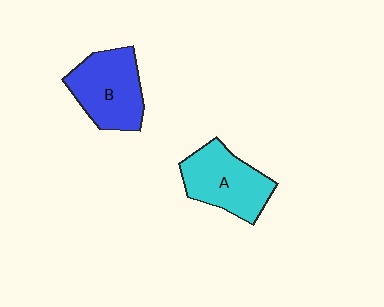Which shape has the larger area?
Shape B (blue).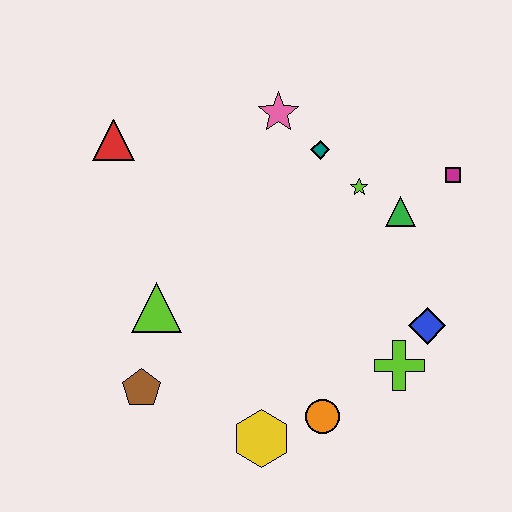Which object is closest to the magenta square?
The green triangle is closest to the magenta square.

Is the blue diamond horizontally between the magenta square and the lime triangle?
Yes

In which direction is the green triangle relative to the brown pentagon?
The green triangle is to the right of the brown pentagon.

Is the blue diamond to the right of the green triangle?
Yes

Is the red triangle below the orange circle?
No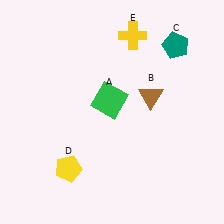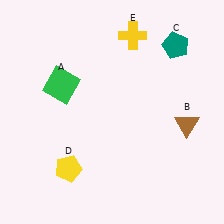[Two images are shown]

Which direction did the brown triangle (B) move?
The brown triangle (B) moved right.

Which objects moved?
The objects that moved are: the green square (A), the brown triangle (B).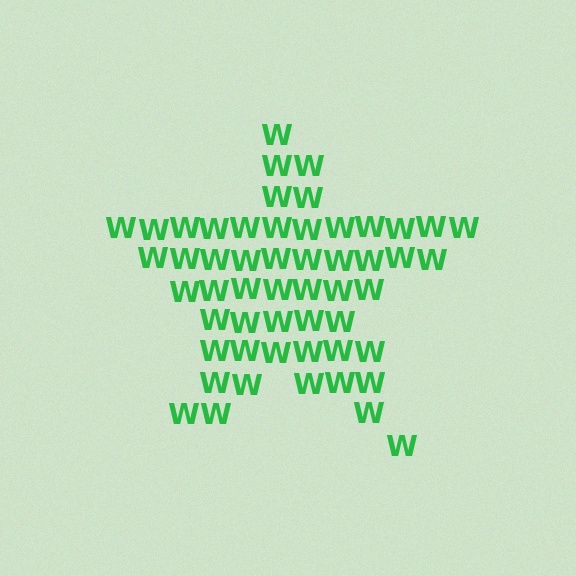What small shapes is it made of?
It is made of small letter W's.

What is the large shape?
The large shape is a star.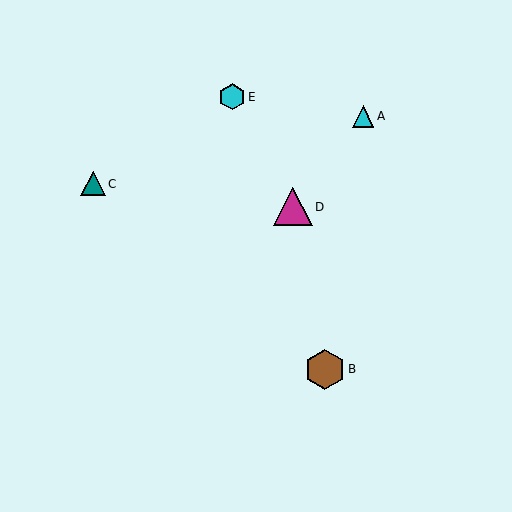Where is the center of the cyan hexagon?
The center of the cyan hexagon is at (232, 97).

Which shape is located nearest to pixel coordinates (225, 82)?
The cyan hexagon (labeled E) at (232, 97) is nearest to that location.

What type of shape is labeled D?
Shape D is a magenta triangle.